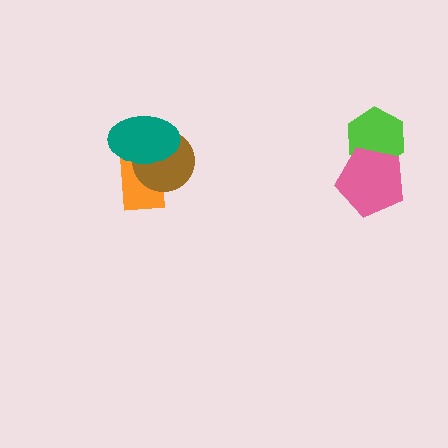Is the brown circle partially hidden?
Yes, it is partially covered by another shape.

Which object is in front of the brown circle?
The teal ellipse is in front of the brown circle.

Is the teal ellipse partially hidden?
No, no other shape covers it.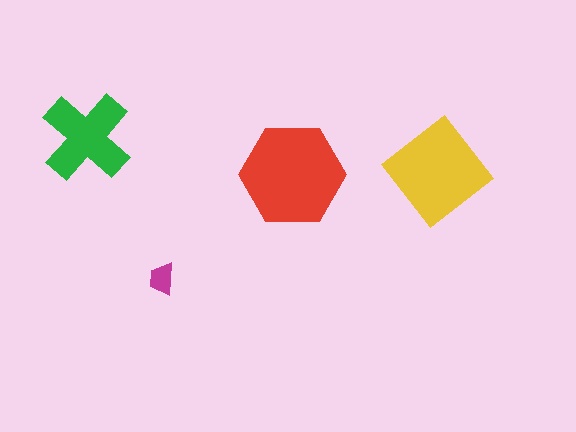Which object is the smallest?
The magenta trapezoid.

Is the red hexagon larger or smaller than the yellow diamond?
Larger.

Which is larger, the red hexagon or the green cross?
The red hexagon.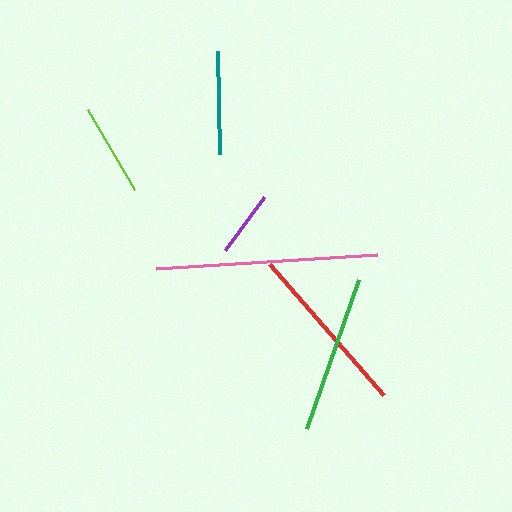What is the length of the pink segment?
The pink segment is approximately 221 pixels long.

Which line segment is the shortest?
The purple line is the shortest at approximately 66 pixels.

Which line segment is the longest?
The pink line is the longest at approximately 221 pixels.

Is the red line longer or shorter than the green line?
The red line is longer than the green line.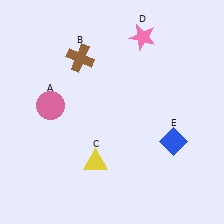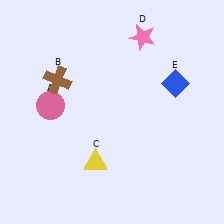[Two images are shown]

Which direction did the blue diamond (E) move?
The blue diamond (E) moved up.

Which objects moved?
The objects that moved are: the brown cross (B), the blue diamond (E).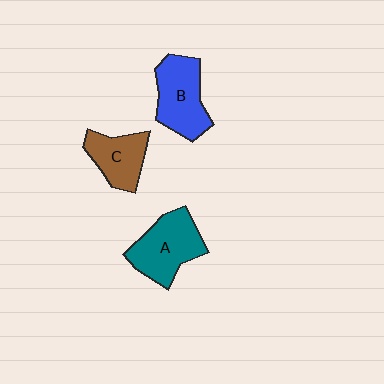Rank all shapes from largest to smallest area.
From largest to smallest: A (teal), B (blue), C (brown).